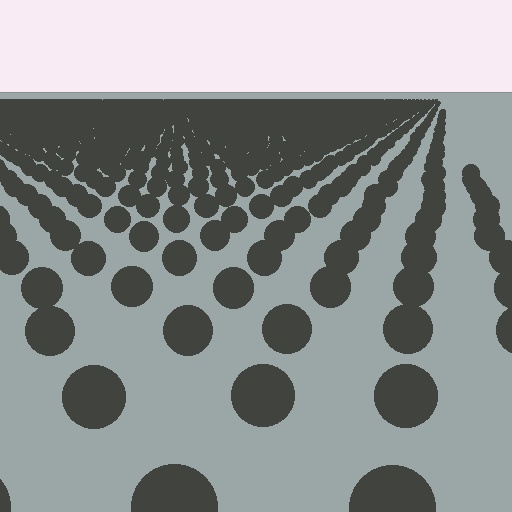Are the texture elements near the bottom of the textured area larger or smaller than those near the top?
Larger. Near the bottom, elements are closer to the viewer and appear at a bigger on-screen size.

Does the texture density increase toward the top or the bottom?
Density increases toward the top.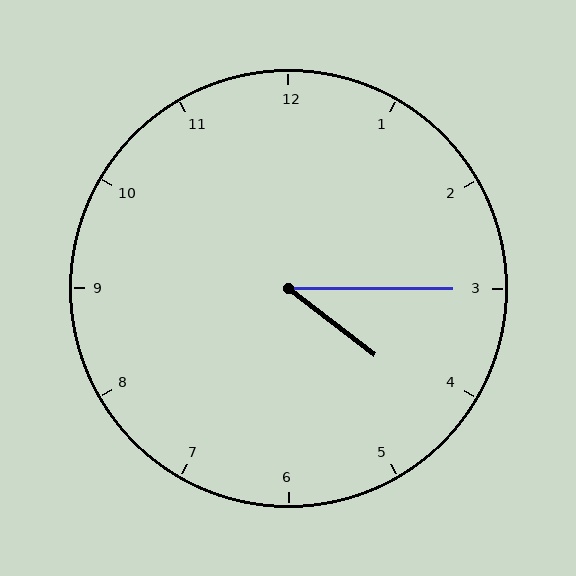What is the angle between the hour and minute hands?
Approximately 38 degrees.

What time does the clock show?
4:15.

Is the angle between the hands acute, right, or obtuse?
It is acute.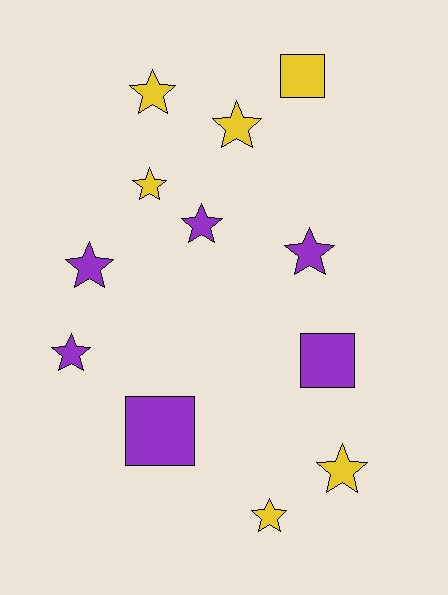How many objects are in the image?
There are 12 objects.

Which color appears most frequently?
Purple, with 6 objects.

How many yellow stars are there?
There are 5 yellow stars.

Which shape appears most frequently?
Star, with 9 objects.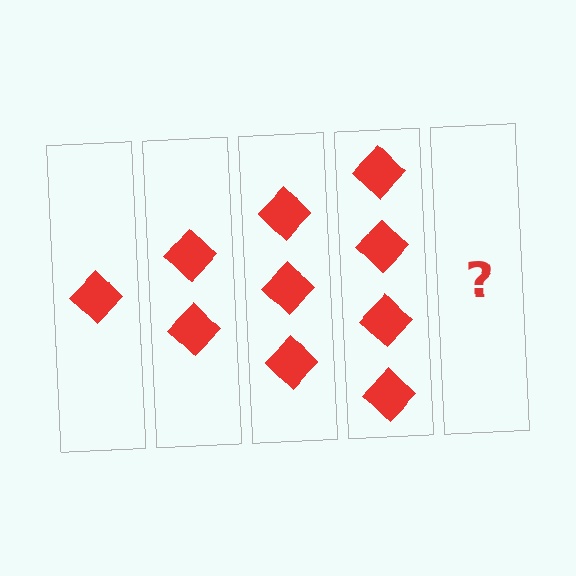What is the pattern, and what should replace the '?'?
The pattern is that each step adds one more diamond. The '?' should be 5 diamonds.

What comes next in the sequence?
The next element should be 5 diamonds.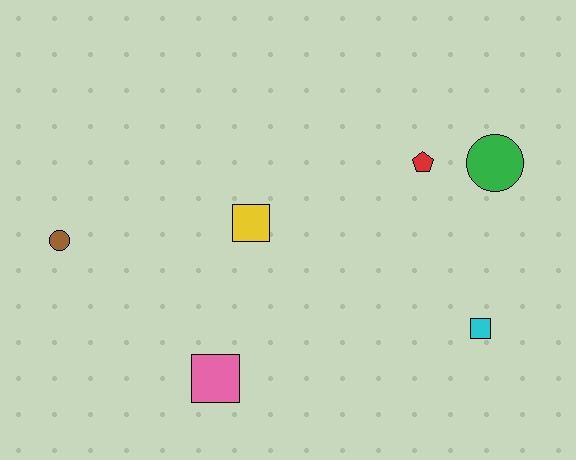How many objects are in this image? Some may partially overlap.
There are 6 objects.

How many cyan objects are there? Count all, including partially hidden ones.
There is 1 cyan object.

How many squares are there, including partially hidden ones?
There are 3 squares.